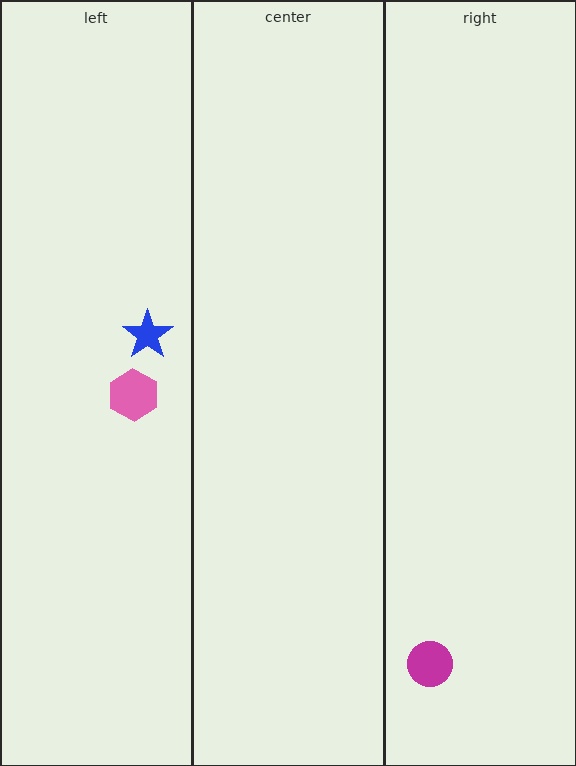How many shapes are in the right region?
1.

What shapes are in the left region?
The blue star, the pink hexagon.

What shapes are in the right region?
The magenta circle.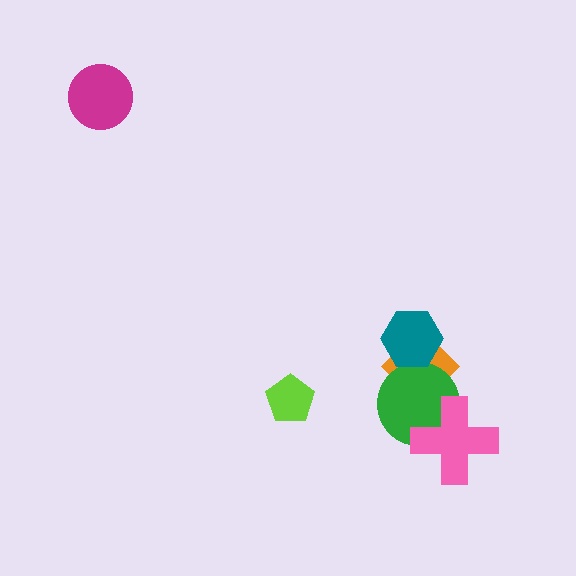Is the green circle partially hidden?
Yes, it is partially covered by another shape.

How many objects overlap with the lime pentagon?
0 objects overlap with the lime pentagon.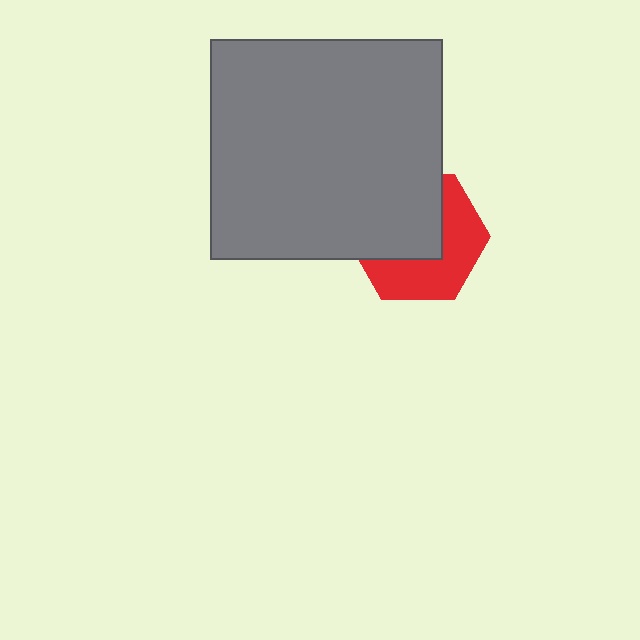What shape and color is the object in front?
The object in front is a gray rectangle.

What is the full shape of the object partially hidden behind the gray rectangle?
The partially hidden object is a red hexagon.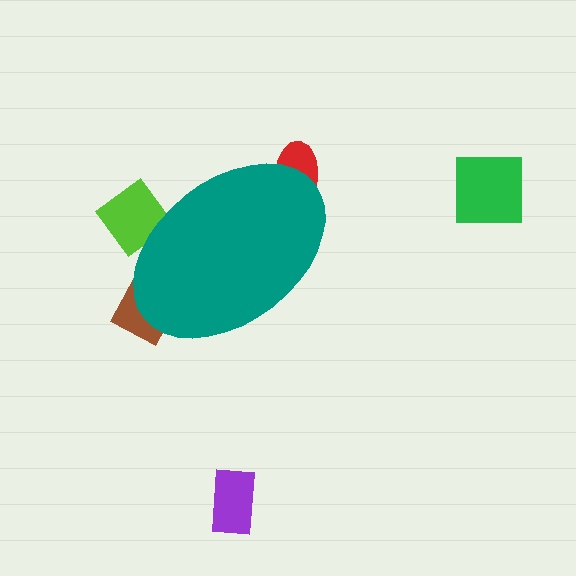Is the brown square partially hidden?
Yes, the brown square is partially hidden behind the teal ellipse.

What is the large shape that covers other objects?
A teal ellipse.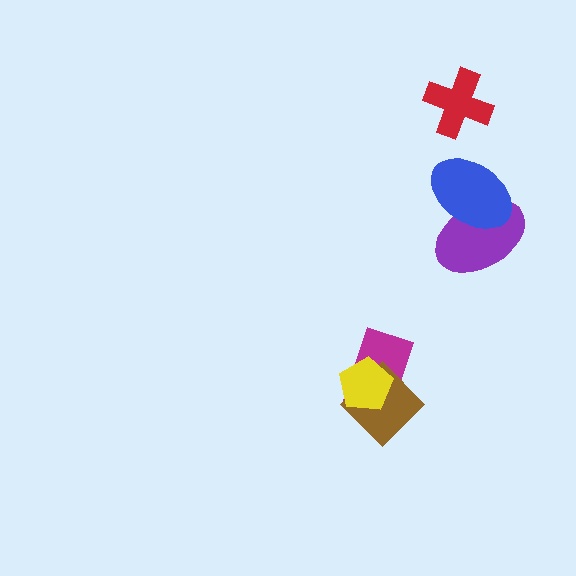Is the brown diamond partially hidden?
Yes, it is partially covered by another shape.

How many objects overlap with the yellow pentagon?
2 objects overlap with the yellow pentagon.